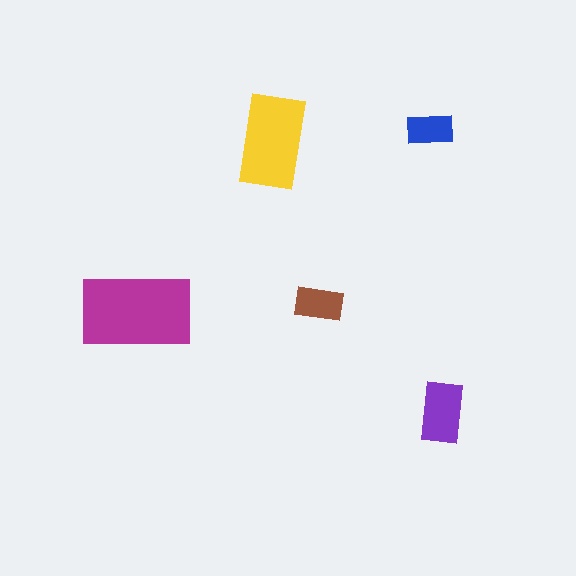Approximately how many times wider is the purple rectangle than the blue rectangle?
About 1.5 times wider.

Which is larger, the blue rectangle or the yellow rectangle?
The yellow one.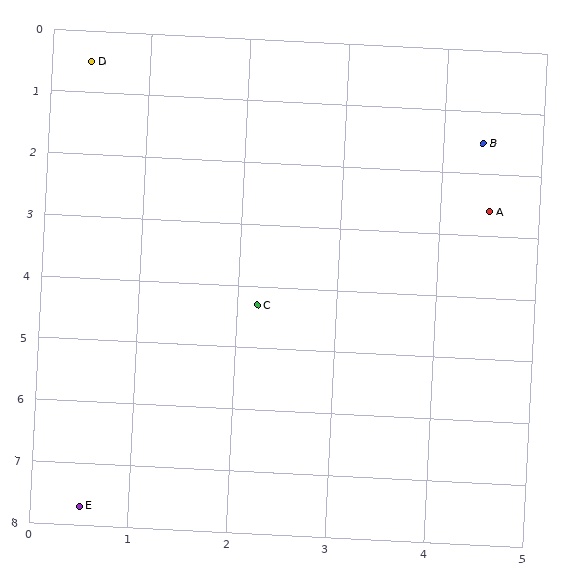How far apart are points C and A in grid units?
Points C and A are about 2.9 grid units apart.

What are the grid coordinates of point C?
Point C is at approximately (2.2, 4.3).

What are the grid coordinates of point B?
Point B is at approximately (4.4, 1.5).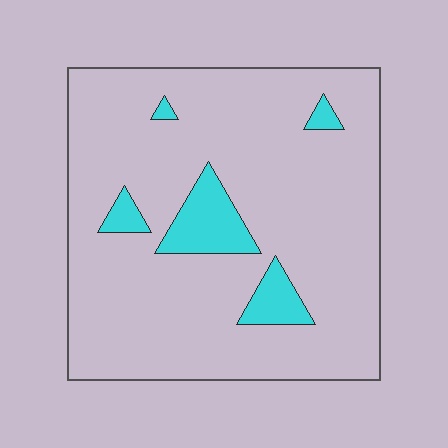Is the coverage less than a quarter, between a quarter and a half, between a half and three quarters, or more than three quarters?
Less than a quarter.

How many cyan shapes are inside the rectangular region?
5.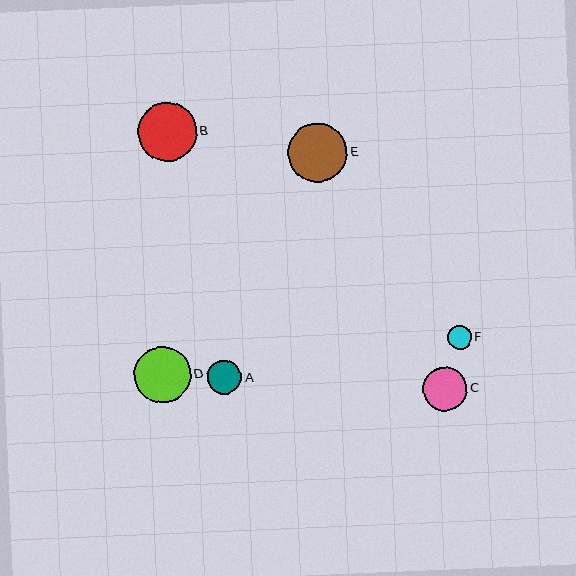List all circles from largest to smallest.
From largest to smallest: E, B, D, C, A, F.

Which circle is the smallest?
Circle F is the smallest with a size of approximately 23 pixels.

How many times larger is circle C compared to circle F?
Circle C is approximately 1.9 times the size of circle F.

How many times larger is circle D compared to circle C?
Circle D is approximately 1.3 times the size of circle C.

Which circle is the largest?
Circle E is the largest with a size of approximately 60 pixels.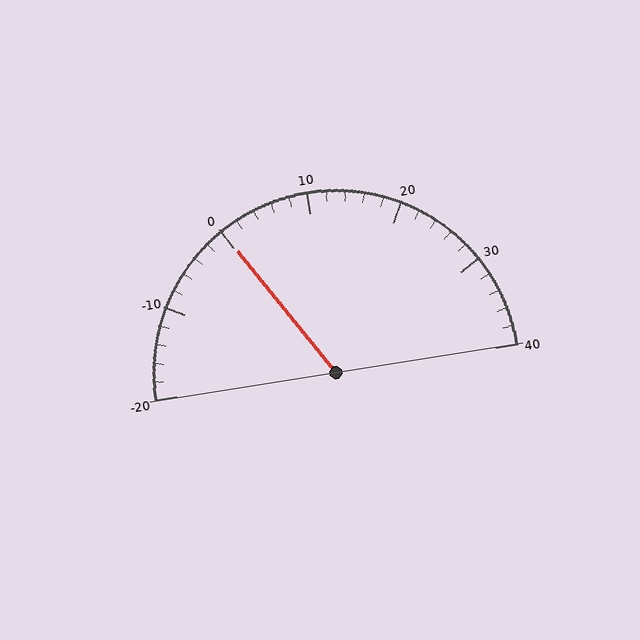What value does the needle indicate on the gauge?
The needle indicates approximately 0.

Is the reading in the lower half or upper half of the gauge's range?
The reading is in the lower half of the range (-20 to 40).